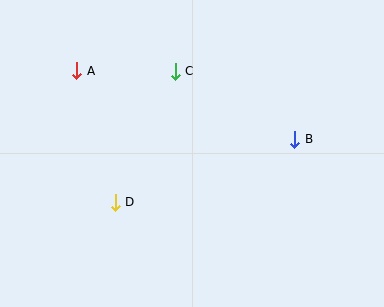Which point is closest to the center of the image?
Point C at (175, 71) is closest to the center.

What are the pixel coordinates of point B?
Point B is at (295, 139).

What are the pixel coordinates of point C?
Point C is at (175, 71).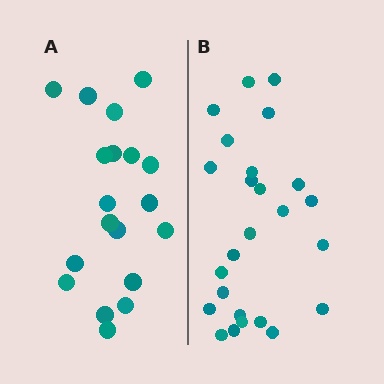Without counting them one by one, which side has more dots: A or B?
Region B (the right region) has more dots.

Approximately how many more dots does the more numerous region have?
Region B has about 6 more dots than region A.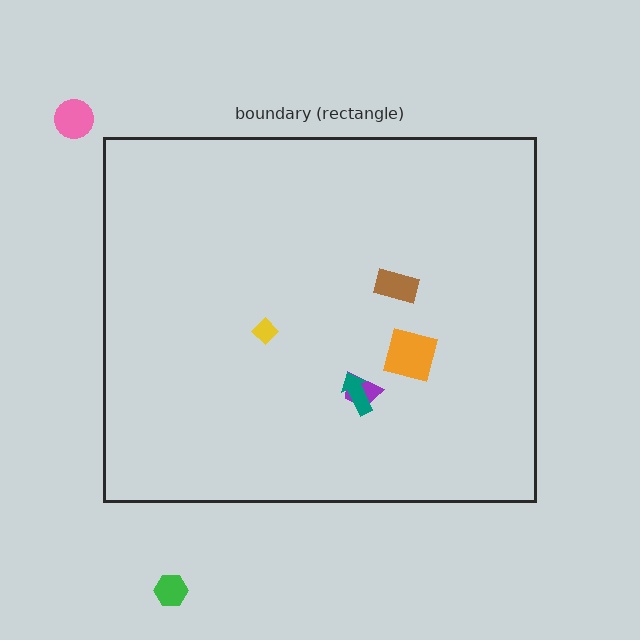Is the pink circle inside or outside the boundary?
Outside.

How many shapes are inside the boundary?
5 inside, 2 outside.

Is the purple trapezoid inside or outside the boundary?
Inside.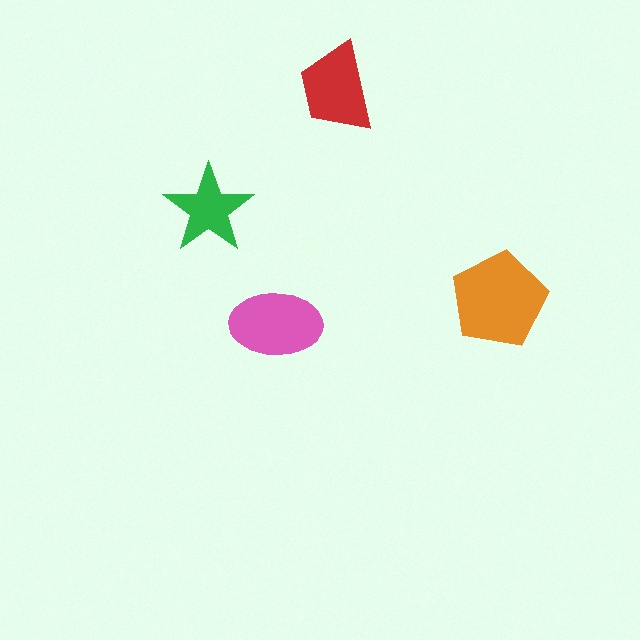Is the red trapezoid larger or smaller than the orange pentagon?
Smaller.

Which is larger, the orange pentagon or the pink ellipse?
The orange pentagon.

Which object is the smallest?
The green star.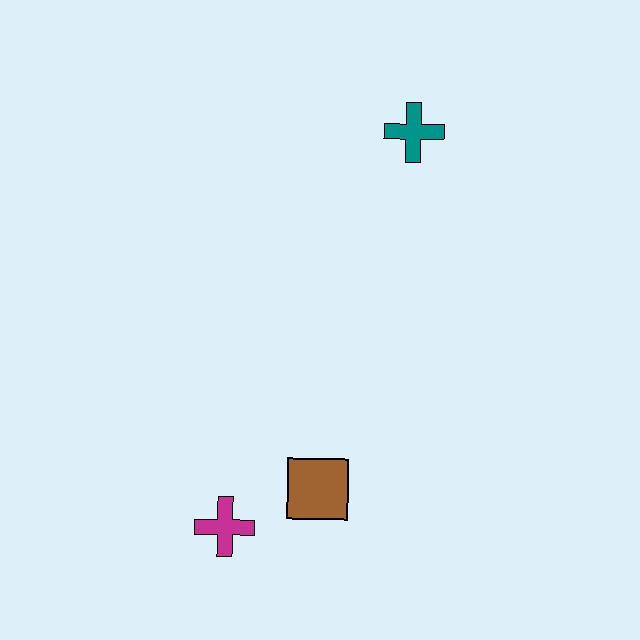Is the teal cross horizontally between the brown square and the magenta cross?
No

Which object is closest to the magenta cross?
The brown square is closest to the magenta cross.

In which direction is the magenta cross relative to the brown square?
The magenta cross is to the left of the brown square.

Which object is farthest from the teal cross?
The magenta cross is farthest from the teal cross.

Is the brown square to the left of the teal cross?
Yes